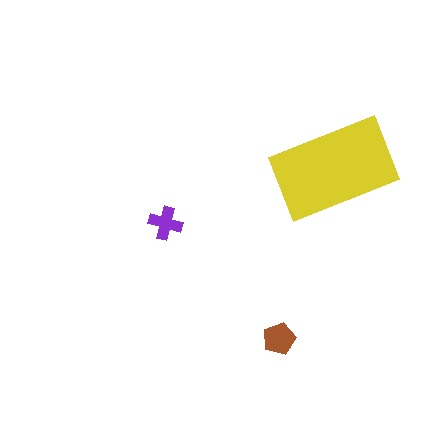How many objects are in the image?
There are 3 objects in the image.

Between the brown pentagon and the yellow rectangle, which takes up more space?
The yellow rectangle.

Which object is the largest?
The yellow rectangle.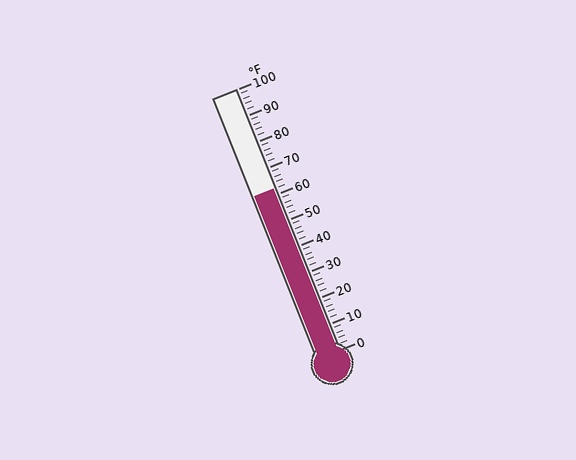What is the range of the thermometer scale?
The thermometer scale ranges from 0°F to 100°F.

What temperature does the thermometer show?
The thermometer shows approximately 62°F.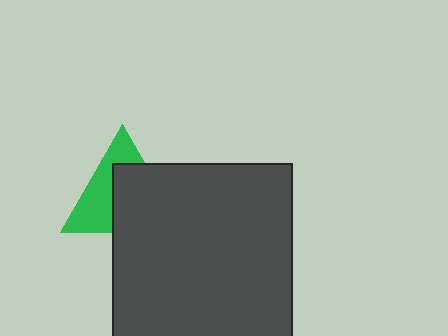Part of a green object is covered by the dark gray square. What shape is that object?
It is a triangle.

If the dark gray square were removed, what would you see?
You would see the complete green triangle.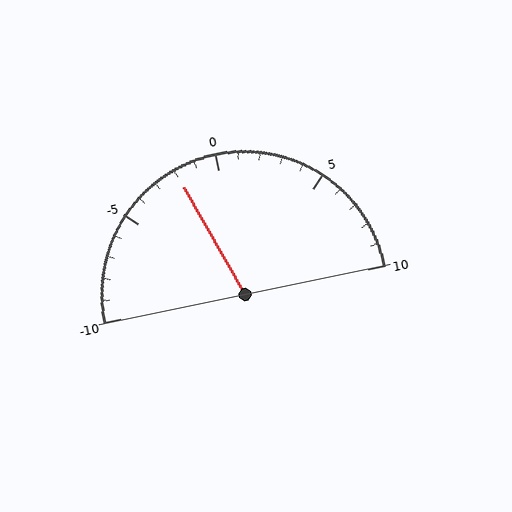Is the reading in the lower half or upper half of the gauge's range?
The reading is in the lower half of the range (-10 to 10).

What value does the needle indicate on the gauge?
The needle indicates approximately -2.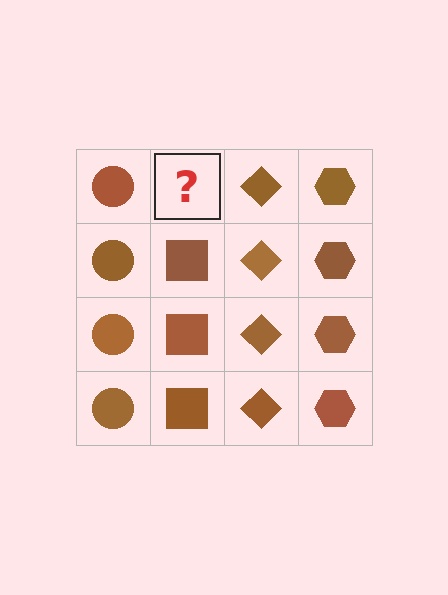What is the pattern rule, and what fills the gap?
The rule is that each column has a consistent shape. The gap should be filled with a brown square.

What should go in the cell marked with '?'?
The missing cell should contain a brown square.